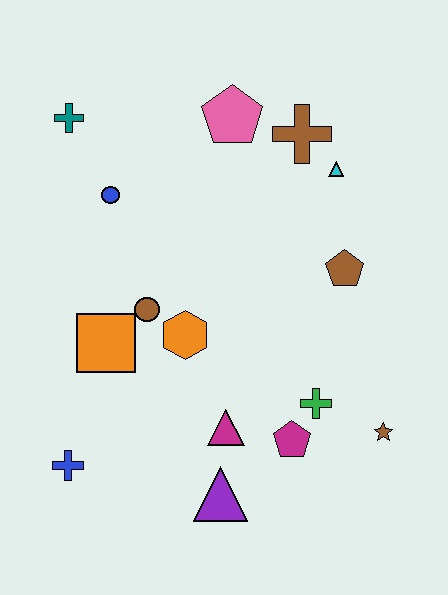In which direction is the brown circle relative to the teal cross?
The brown circle is below the teal cross.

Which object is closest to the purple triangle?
The magenta triangle is closest to the purple triangle.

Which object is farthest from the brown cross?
The blue cross is farthest from the brown cross.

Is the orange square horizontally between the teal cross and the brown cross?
Yes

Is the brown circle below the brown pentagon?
Yes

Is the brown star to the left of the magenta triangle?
No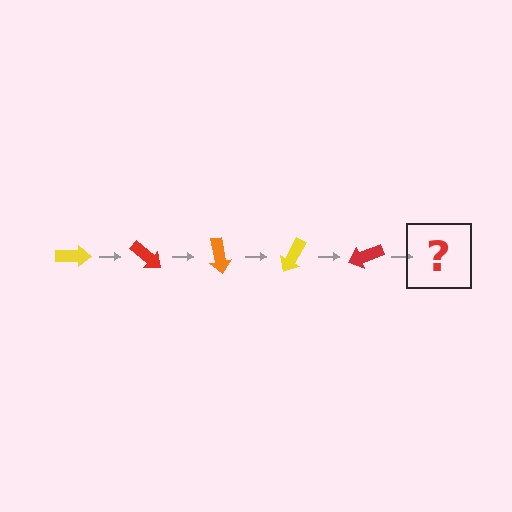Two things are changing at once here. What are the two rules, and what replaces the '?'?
The two rules are that it rotates 40 degrees each step and the color cycles through yellow, red, and orange. The '?' should be an orange arrow, rotated 200 degrees from the start.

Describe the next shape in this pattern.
It should be an orange arrow, rotated 200 degrees from the start.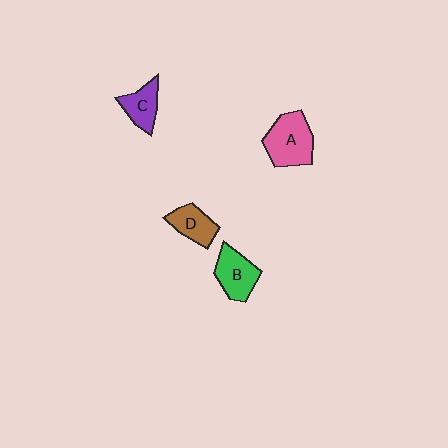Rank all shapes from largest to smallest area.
From largest to smallest: A (pink), B (green), D (brown), C (purple).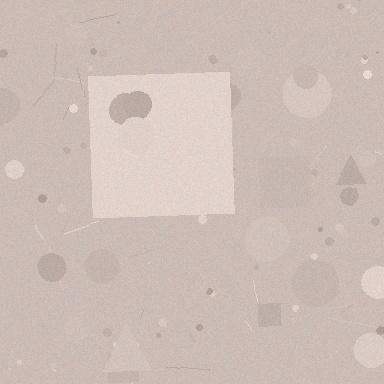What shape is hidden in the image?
A square is hidden in the image.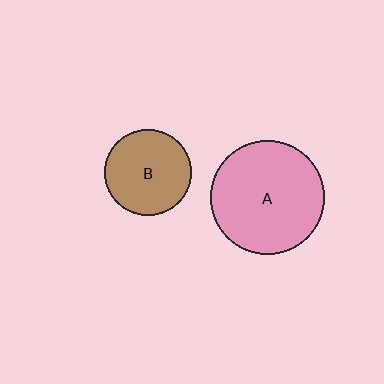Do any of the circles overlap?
No, none of the circles overlap.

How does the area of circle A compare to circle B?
Approximately 1.7 times.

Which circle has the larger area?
Circle A (pink).